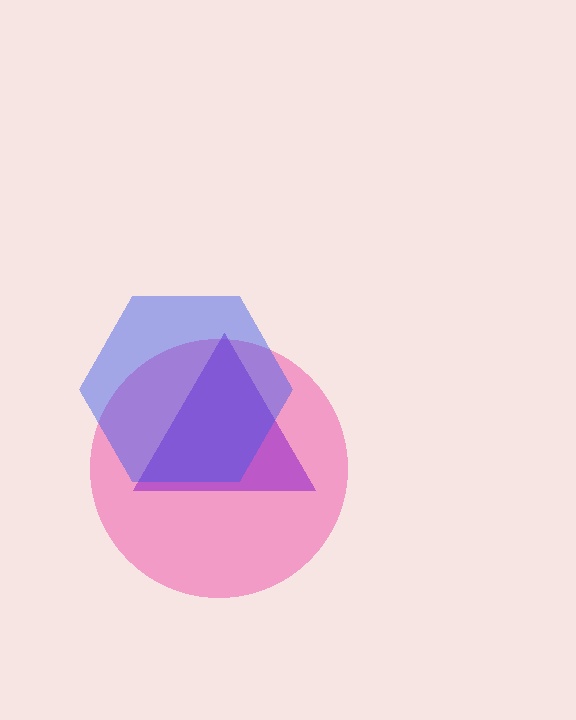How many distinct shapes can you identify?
There are 3 distinct shapes: a pink circle, a purple triangle, a blue hexagon.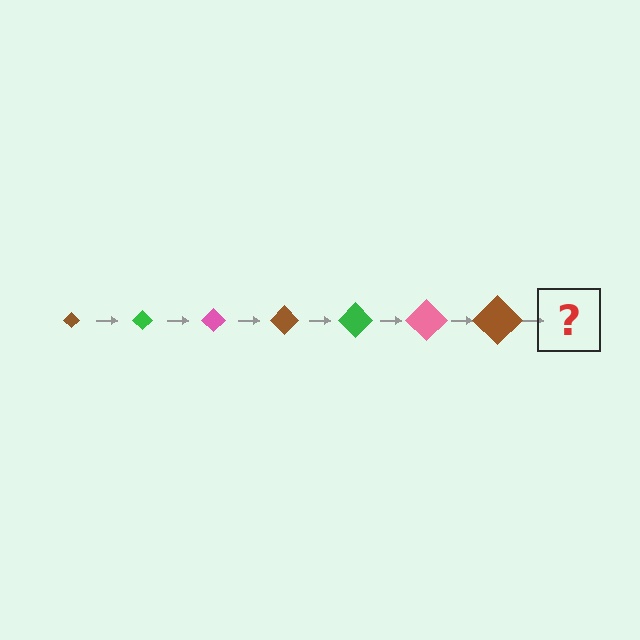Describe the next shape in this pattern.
It should be a green diamond, larger than the previous one.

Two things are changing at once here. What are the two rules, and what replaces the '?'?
The two rules are that the diamond grows larger each step and the color cycles through brown, green, and pink. The '?' should be a green diamond, larger than the previous one.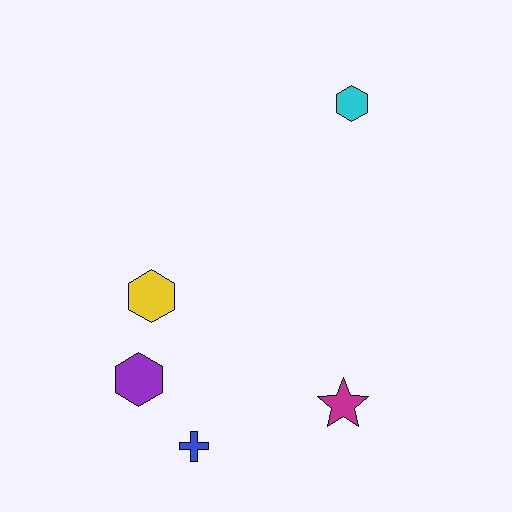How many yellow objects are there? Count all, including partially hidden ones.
There is 1 yellow object.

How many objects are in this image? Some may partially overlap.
There are 5 objects.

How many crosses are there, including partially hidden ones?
There is 1 cross.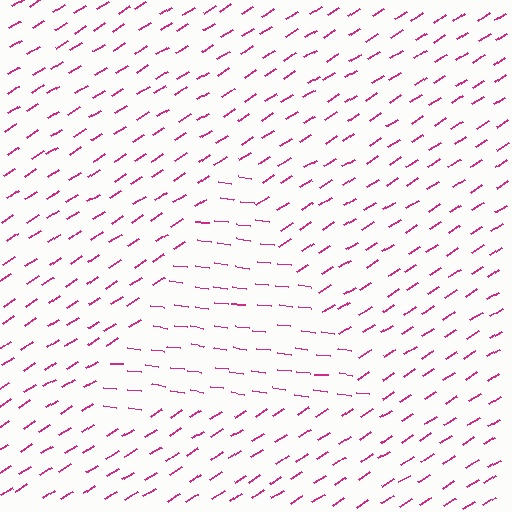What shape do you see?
I see a triangle.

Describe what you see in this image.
The image is filled with small magenta line segments. A triangle region in the image has lines oriented differently from the surrounding lines, creating a visible texture boundary.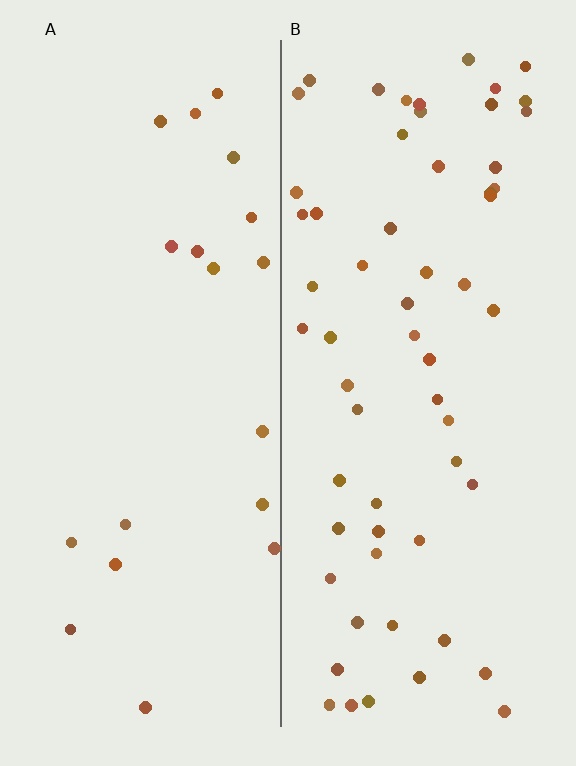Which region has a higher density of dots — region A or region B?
B (the right).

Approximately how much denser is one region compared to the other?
Approximately 3.1× — region B over region A.